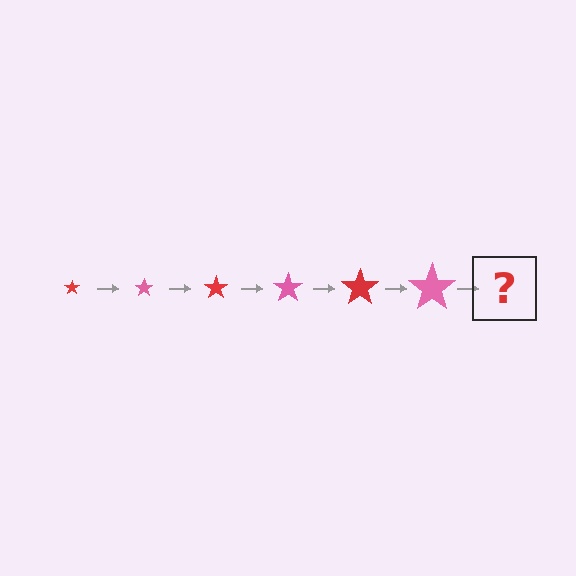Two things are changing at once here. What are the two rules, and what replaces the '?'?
The two rules are that the star grows larger each step and the color cycles through red and pink. The '?' should be a red star, larger than the previous one.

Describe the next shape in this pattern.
It should be a red star, larger than the previous one.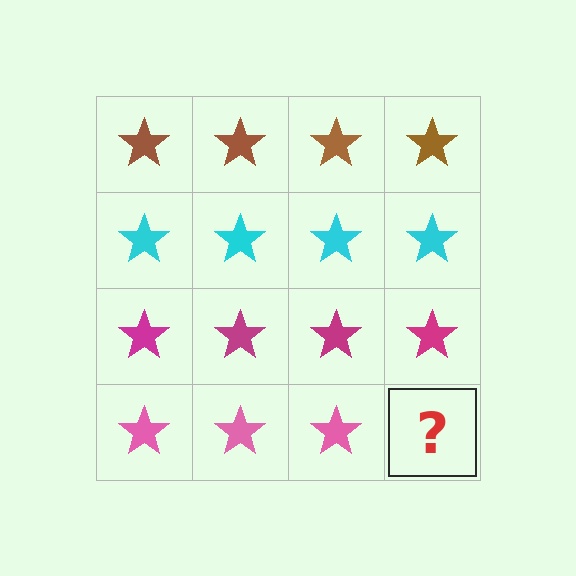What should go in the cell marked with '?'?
The missing cell should contain a pink star.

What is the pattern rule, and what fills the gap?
The rule is that each row has a consistent color. The gap should be filled with a pink star.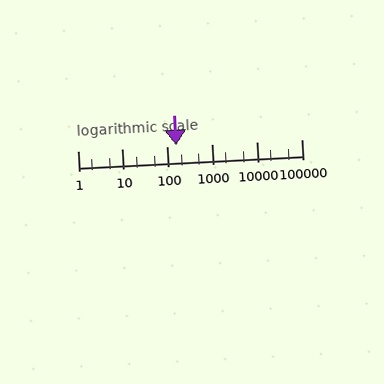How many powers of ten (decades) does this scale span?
The scale spans 5 decades, from 1 to 100000.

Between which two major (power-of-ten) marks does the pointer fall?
The pointer is between 100 and 1000.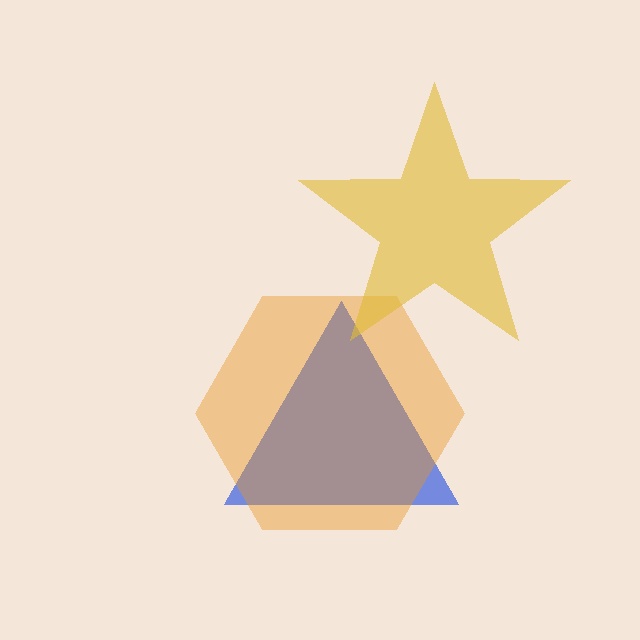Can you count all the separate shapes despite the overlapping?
Yes, there are 3 separate shapes.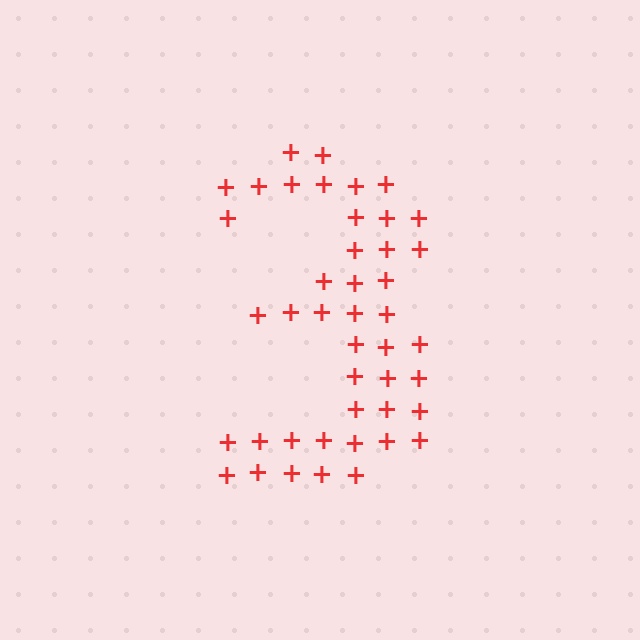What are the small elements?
The small elements are plus signs.